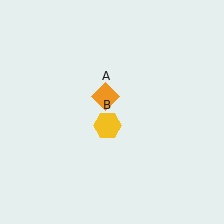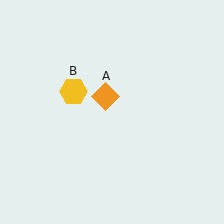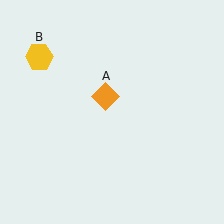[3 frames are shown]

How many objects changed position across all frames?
1 object changed position: yellow hexagon (object B).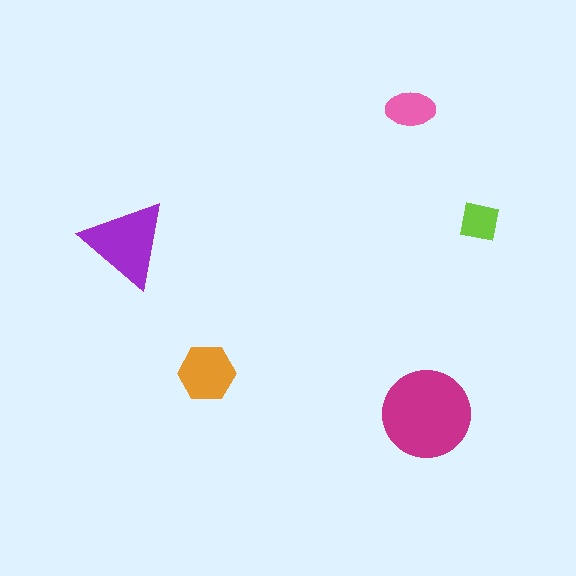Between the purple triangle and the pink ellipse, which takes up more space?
The purple triangle.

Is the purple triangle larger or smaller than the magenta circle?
Smaller.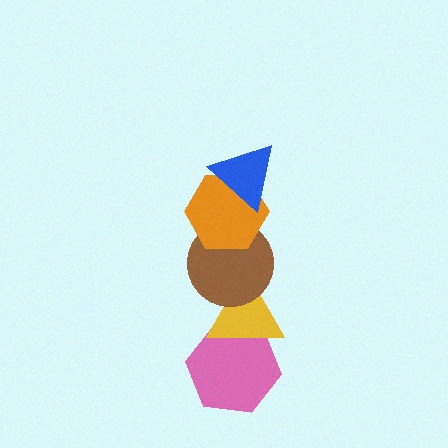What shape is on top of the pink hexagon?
The yellow triangle is on top of the pink hexagon.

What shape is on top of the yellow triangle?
The brown circle is on top of the yellow triangle.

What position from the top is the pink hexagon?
The pink hexagon is 5th from the top.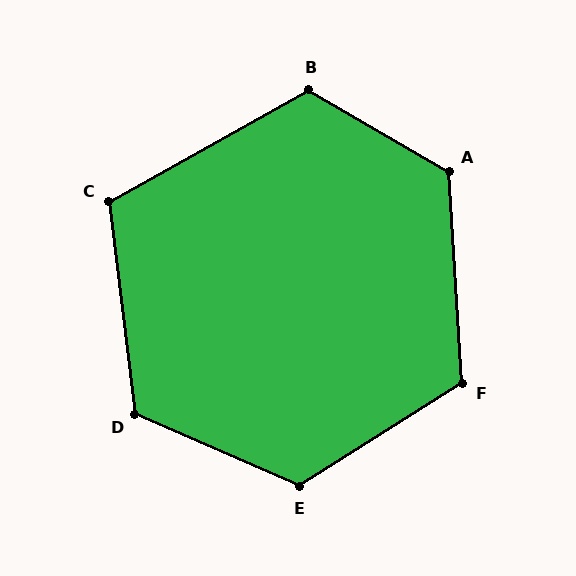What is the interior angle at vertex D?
Approximately 121 degrees (obtuse).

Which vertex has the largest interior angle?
E, at approximately 124 degrees.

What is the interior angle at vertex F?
Approximately 119 degrees (obtuse).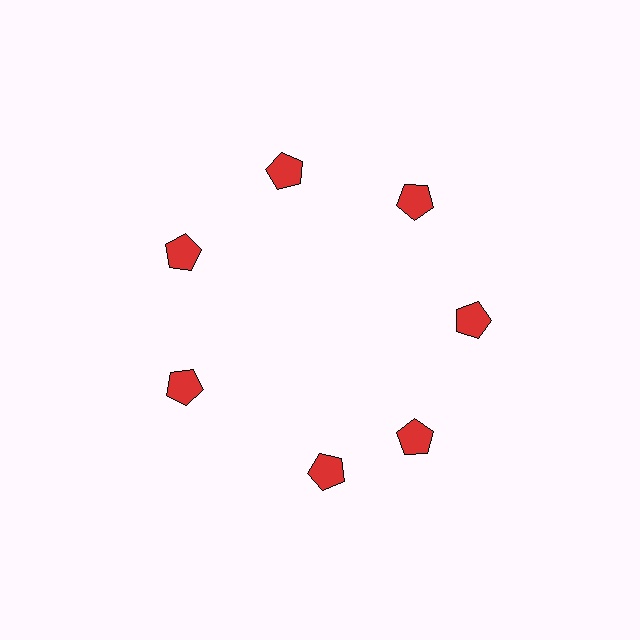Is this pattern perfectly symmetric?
No. The 7 red pentagons are arranged in a ring, but one element near the 6 o'clock position is rotated out of alignment along the ring, breaking the 7-fold rotational symmetry.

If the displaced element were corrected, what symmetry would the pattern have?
It would have 7-fold rotational symmetry — the pattern would map onto itself every 51 degrees.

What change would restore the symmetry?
The symmetry would be restored by rotating it back into even spacing with its neighbors so that all 7 pentagons sit at equal angles and equal distance from the center.